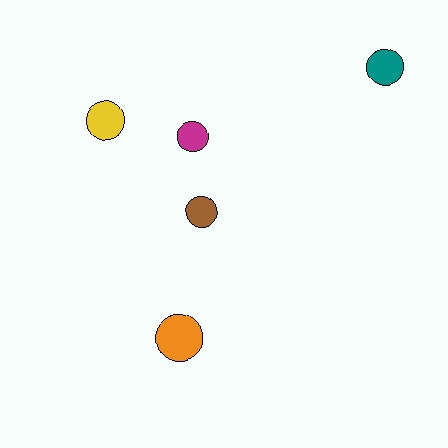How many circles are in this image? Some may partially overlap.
There are 5 circles.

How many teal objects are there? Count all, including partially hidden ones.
There is 1 teal object.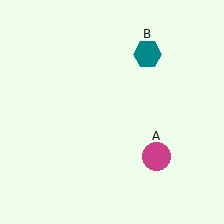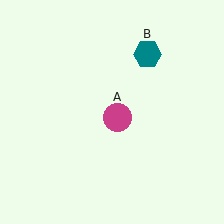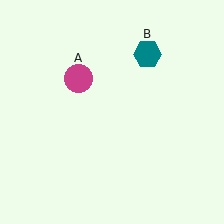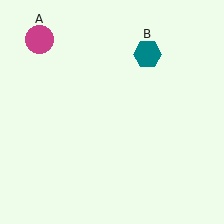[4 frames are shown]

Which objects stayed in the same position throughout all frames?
Teal hexagon (object B) remained stationary.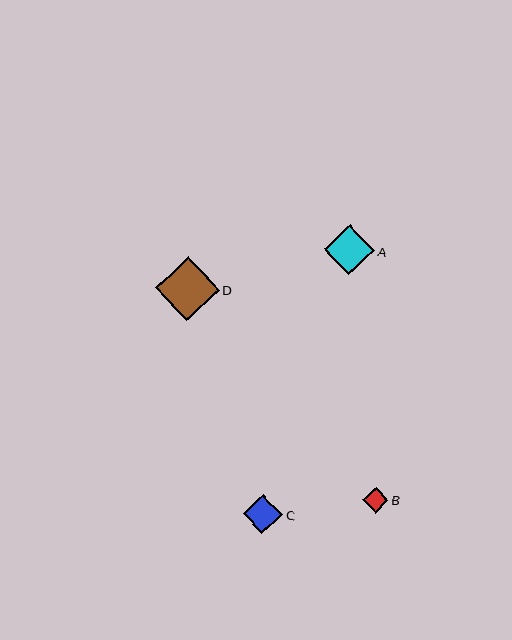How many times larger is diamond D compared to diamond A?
Diamond D is approximately 1.3 times the size of diamond A.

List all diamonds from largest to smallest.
From largest to smallest: D, A, C, B.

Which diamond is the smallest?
Diamond B is the smallest with a size of approximately 25 pixels.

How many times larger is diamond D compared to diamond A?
Diamond D is approximately 1.3 times the size of diamond A.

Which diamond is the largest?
Diamond D is the largest with a size of approximately 64 pixels.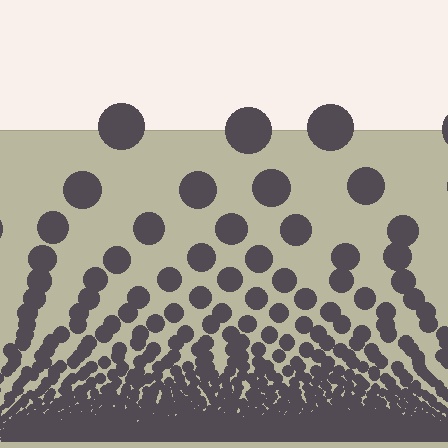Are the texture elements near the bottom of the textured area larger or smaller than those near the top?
Smaller. The gradient is inverted — elements near the bottom are smaller and denser.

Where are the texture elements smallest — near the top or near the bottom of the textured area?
Near the bottom.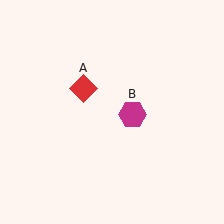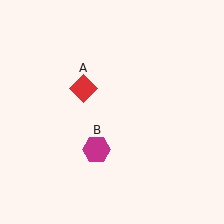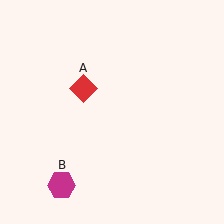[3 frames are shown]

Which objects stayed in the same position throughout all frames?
Red diamond (object A) remained stationary.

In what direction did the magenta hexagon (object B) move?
The magenta hexagon (object B) moved down and to the left.